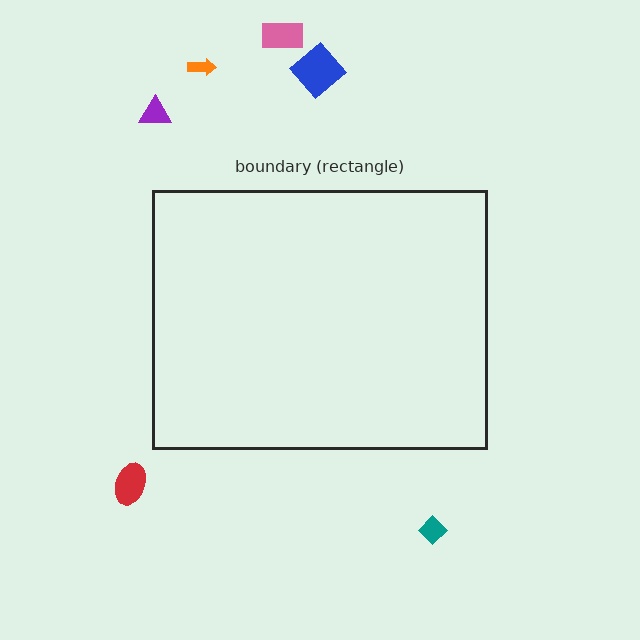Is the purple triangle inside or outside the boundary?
Outside.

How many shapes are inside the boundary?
0 inside, 6 outside.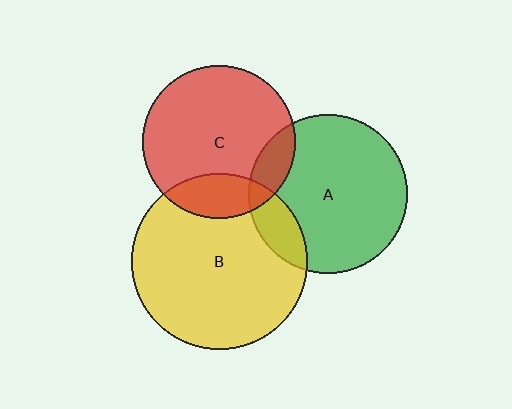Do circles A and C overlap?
Yes.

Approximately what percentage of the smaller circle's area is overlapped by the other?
Approximately 15%.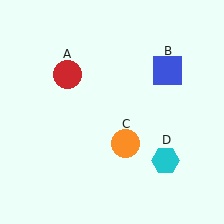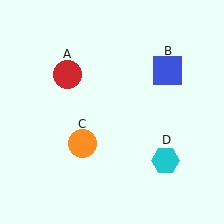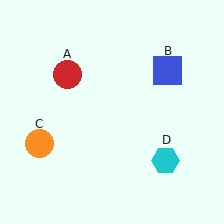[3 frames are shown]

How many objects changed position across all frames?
1 object changed position: orange circle (object C).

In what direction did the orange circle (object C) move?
The orange circle (object C) moved left.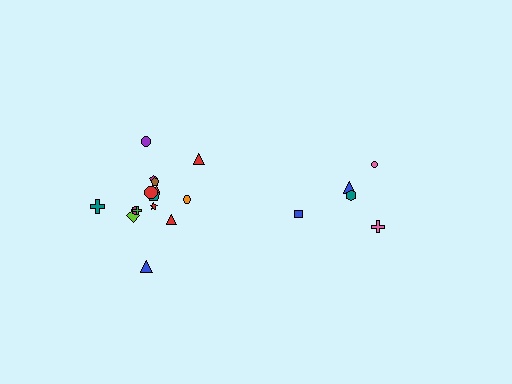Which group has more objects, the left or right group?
The left group.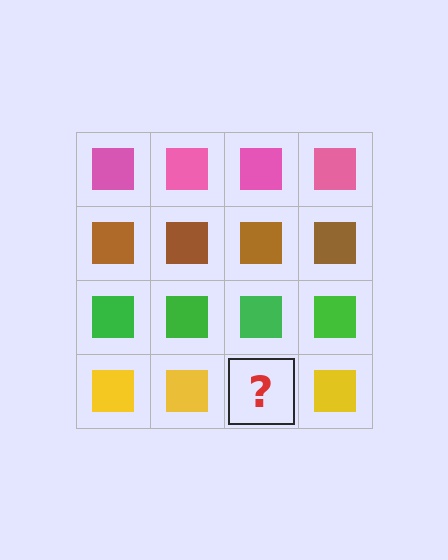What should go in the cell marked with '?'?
The missing cell should contain a yellow square.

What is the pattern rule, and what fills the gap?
The rule is that each row has a consistent color. The gap should be filled with a yellow square.